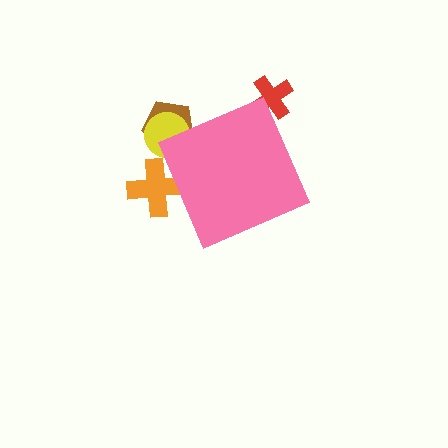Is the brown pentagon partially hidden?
Yes, the brown pentagon is partially hidden behind the pink diamond.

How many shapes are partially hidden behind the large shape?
4 shapes are partially hidden.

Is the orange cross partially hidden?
Yes, the orange cross is partially hidden behind the pink diamond.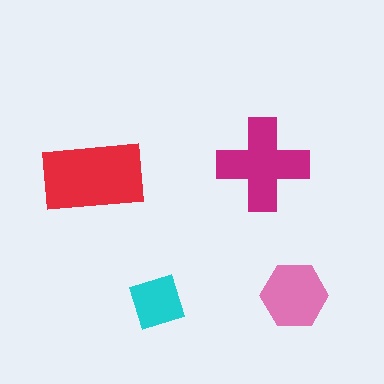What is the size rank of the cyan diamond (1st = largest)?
4th.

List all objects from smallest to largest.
The cyan diamond, the pink hexagon, the magenta cross, the red rectangle.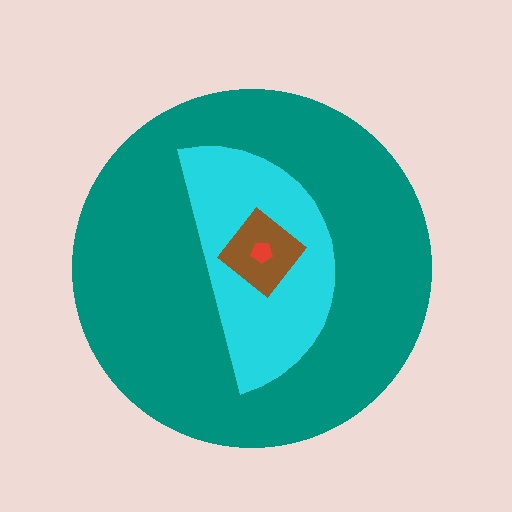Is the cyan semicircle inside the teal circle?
Yes.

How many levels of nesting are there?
4.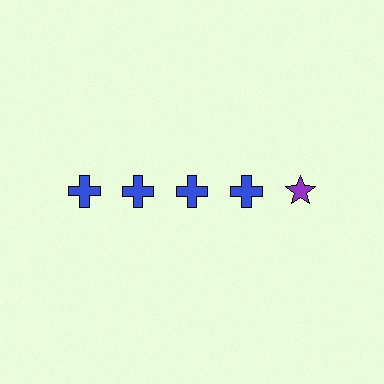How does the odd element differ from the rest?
It differs in both color (purple instead of blue) and shape (star instead of cross).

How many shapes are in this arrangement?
There are 5 shapes arranged in a grid pattern.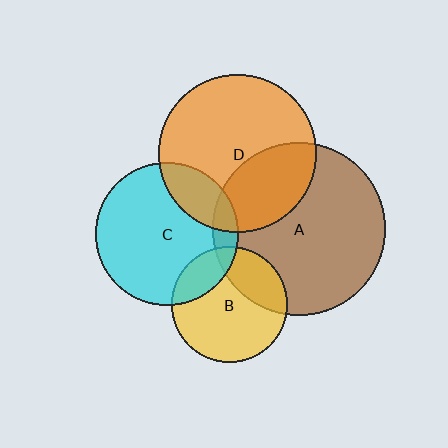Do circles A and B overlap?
Yes.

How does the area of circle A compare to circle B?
Approximately 2.2 times.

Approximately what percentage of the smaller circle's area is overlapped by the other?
Approximately 25%.